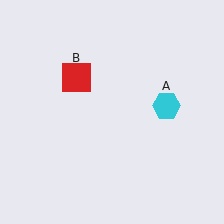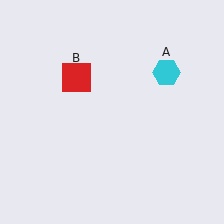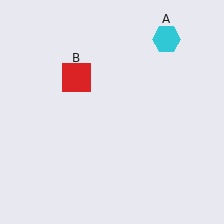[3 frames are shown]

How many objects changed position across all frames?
1 object changed position: cyan hexagon (object A).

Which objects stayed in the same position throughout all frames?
Red square (object B) remained stationary.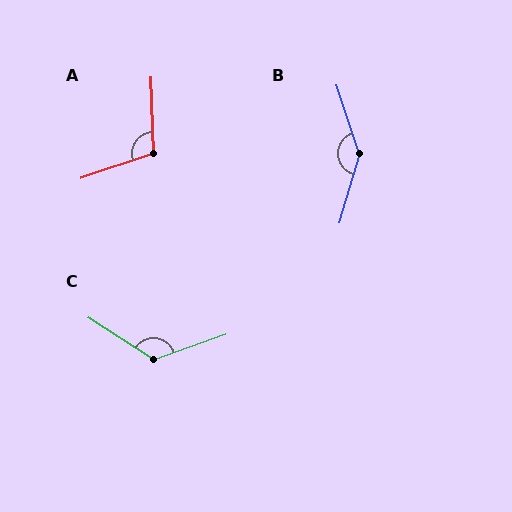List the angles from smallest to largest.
A (107°), C (128°), B (145°).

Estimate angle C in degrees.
Approximately 128 degrees.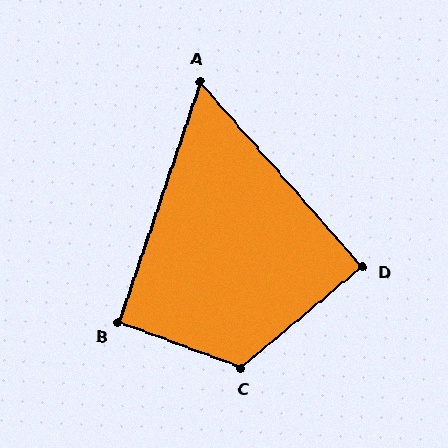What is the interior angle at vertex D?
Approximately 89 degrees (approximately right).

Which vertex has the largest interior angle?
C, at approximately 120 degrees.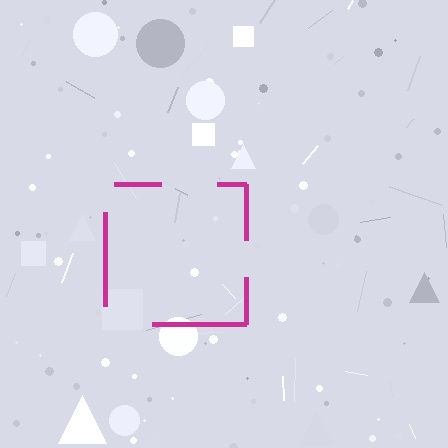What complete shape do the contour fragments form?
The contour fragments form a square.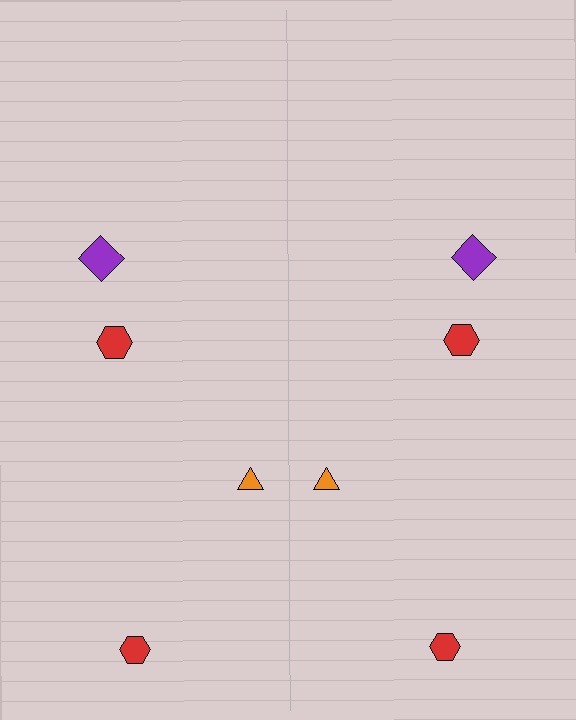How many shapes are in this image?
There are 8 shapes in this image.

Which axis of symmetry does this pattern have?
The pattern has a vertical axis of symmetry running through the center of the image.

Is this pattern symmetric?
Yes, this pattern has bilateral (reflection) symmetry.